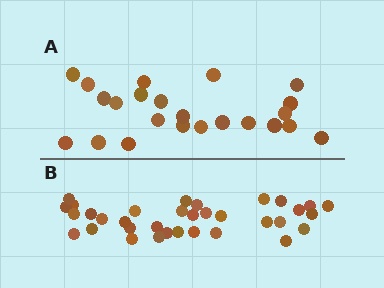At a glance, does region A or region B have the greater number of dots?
Region B (the bottom region) has more dots.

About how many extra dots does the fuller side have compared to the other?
Region B has roughly 12 or so more dots than region A.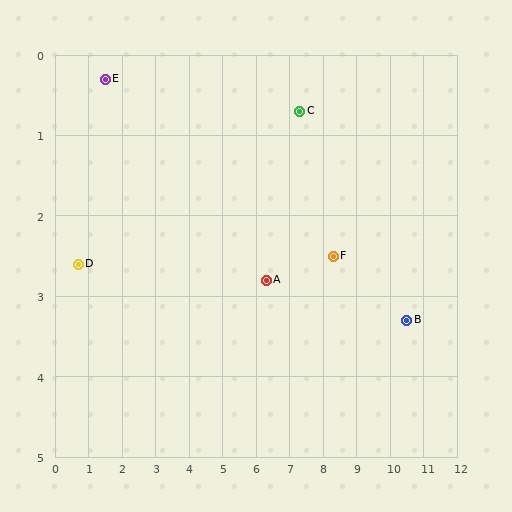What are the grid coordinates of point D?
Point D is at approximately (0.7, 2.6).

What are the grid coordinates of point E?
Point E is at approximately (1.5, 0.3).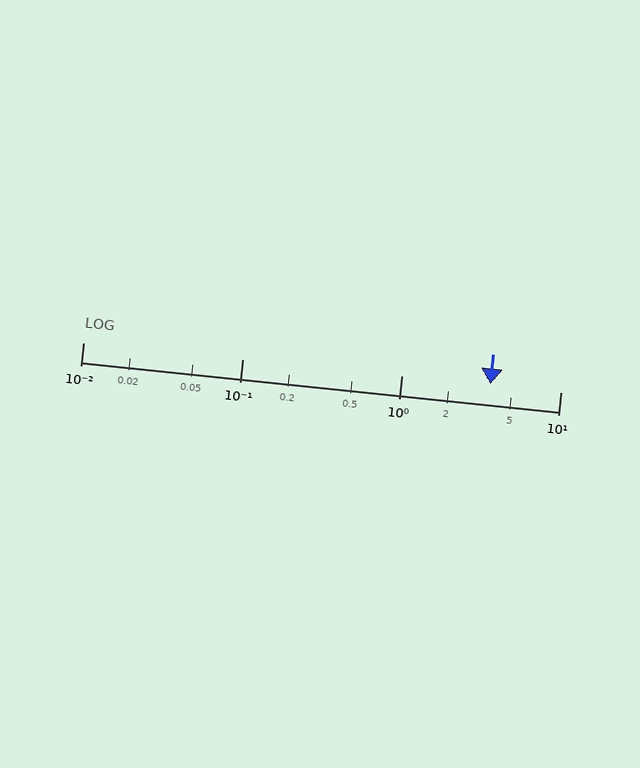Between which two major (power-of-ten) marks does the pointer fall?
The pointer is between 1 and 10.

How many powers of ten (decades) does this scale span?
The scale spans 3 decades, from 0.01 to 10.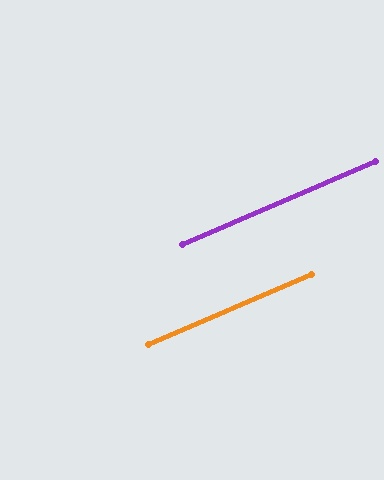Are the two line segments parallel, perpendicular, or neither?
Parallel — their directions differ by only 0.0°.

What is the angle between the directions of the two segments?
Approximately 0 degrees.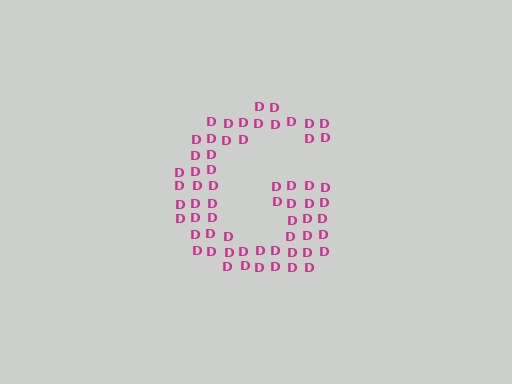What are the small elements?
The small elements are letter D's.